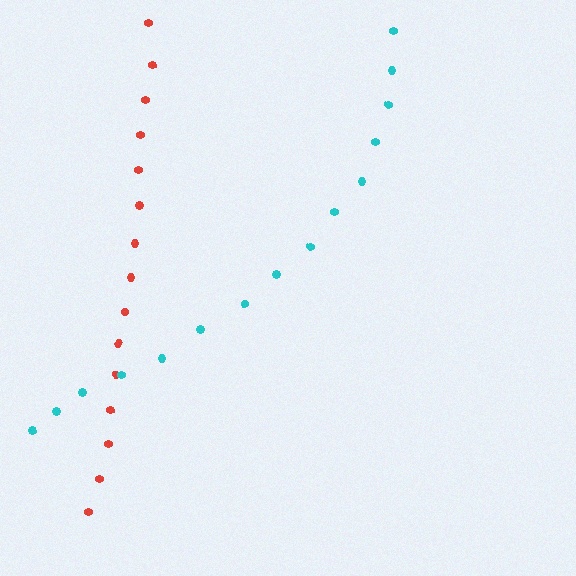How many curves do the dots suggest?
There are 2 distinct paths.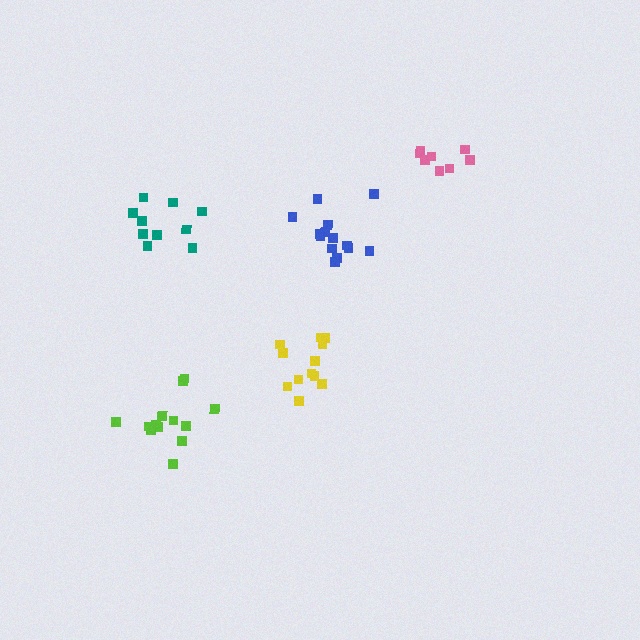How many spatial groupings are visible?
There are 5 spatial groupings.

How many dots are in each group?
Group 1: 8 dots, Group 2: 10 dots, Group 3: 13 dots, Group 4: 12 dots, Group 5: 14 dots (57 total).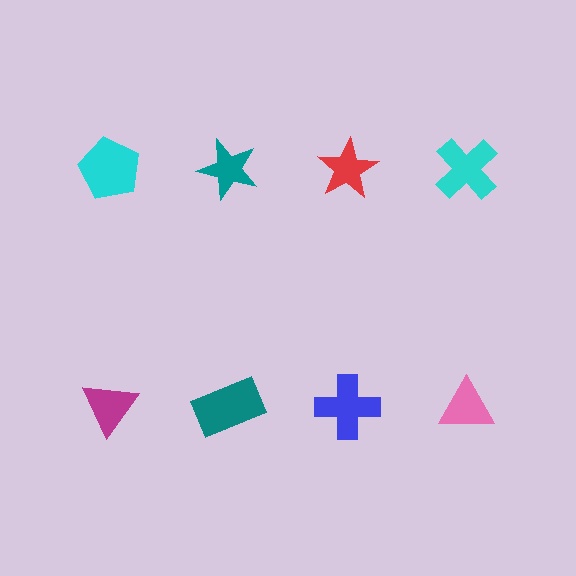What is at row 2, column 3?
A blue cross.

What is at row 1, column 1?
A cyan pentagon.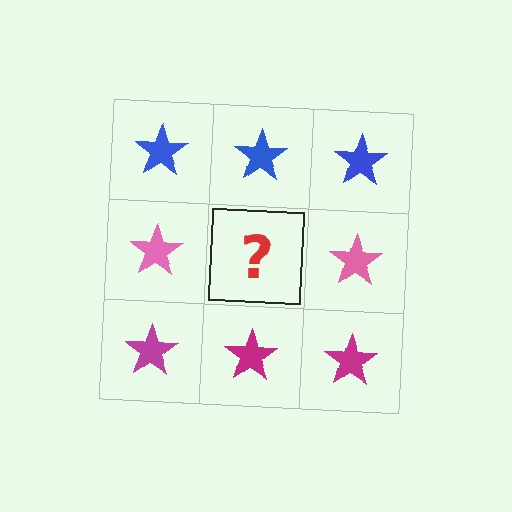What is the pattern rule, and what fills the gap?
The rule is that each row has a consistent color. The gap should be filled with a pink star.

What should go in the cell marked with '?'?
The missing cell should contain a pink star.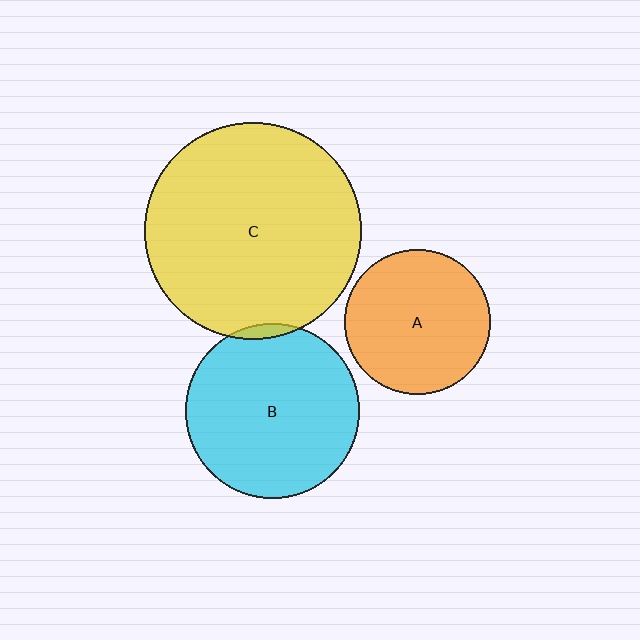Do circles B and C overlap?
Yes.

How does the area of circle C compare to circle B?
Approximately 1.5 times.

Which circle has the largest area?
Circle C (yellow).